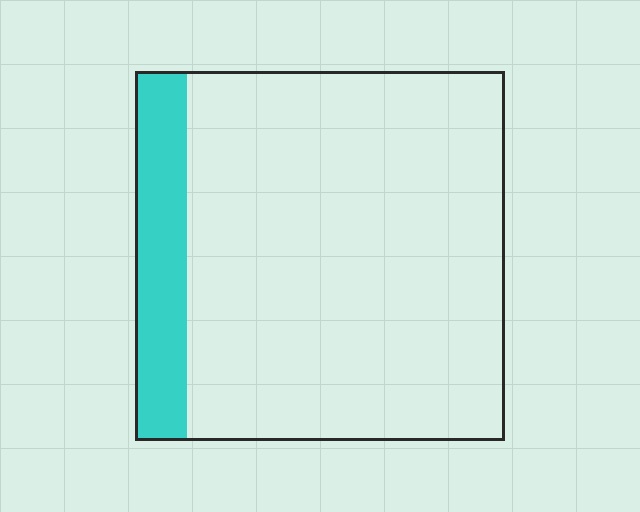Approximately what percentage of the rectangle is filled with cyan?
Approximately 15%.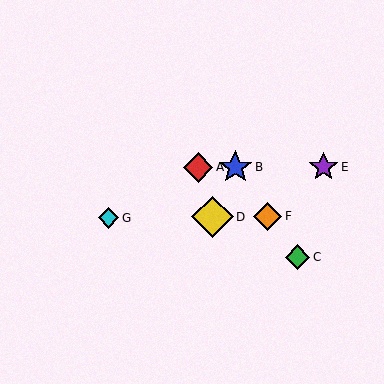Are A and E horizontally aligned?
Yes, both are at y≈167.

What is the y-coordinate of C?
Object C is at y≈257.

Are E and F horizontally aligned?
No, E is at y≈167 and F is at y≈216.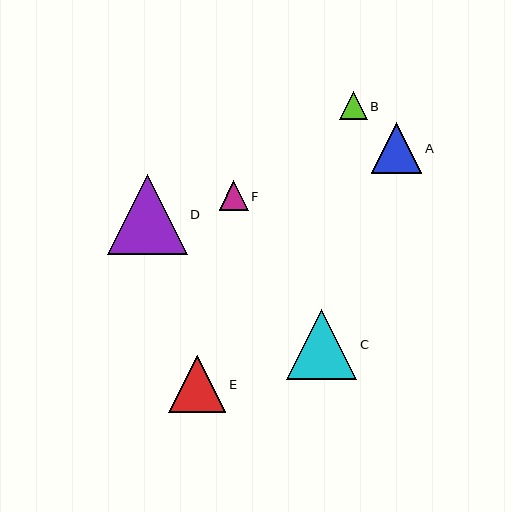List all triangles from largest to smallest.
From largest to smallest: D, C, E, A, F, B.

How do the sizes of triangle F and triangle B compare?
Triangle F and triangle B are approximately the same size.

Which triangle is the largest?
Triangle D is the largest with a size of approximately 80 pixels.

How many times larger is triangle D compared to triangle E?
Triangle D is approximately 1.4 times the size of triangle E.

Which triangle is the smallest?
Triangle B is the smallest with a size of approximately 28 pixels.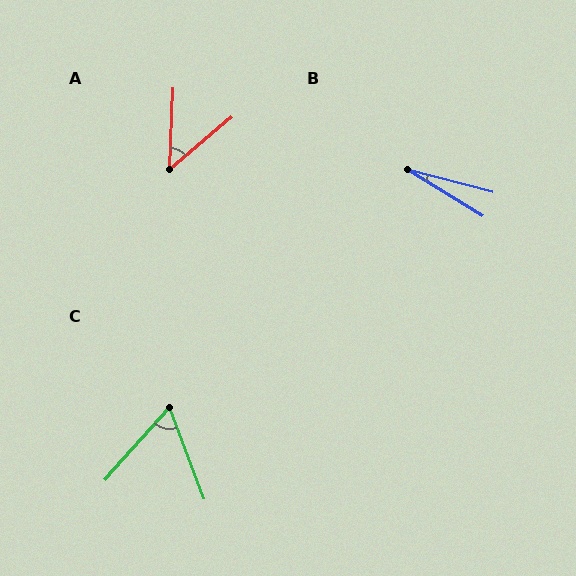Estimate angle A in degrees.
Approximately 47 degrees.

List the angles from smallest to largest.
B (17°), A (47°), C (62°).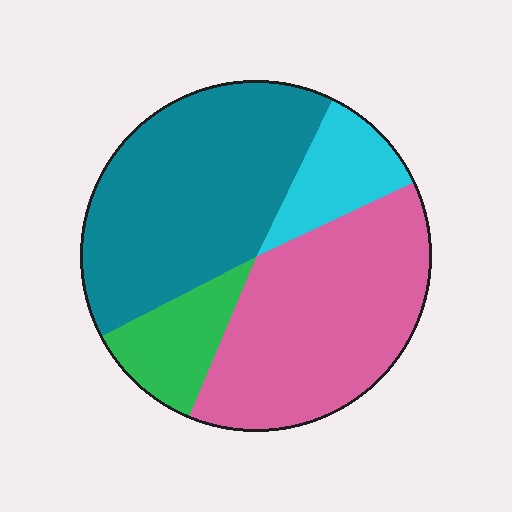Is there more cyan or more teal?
Teal.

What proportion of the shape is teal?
Teal takes up about two fifths (2/5) of the shape.